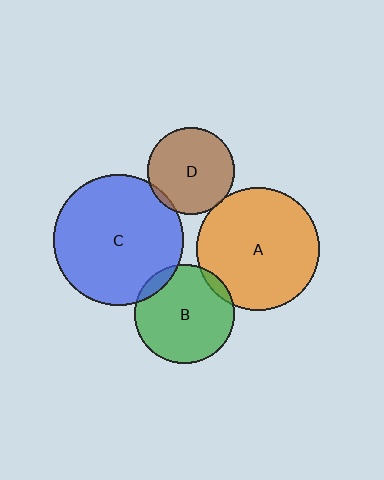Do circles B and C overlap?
Yes.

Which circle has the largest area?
Circle C (blue).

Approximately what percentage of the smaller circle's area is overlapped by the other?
Approximately 10%.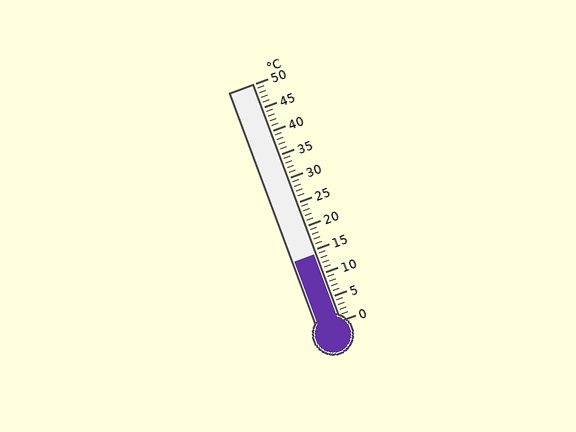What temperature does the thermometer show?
The thermometer shows approximately 14°C.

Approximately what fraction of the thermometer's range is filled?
The thermometer is filled to approximately 30% of its range.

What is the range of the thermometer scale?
The thermometer scale ranges from 0°C to 50°C.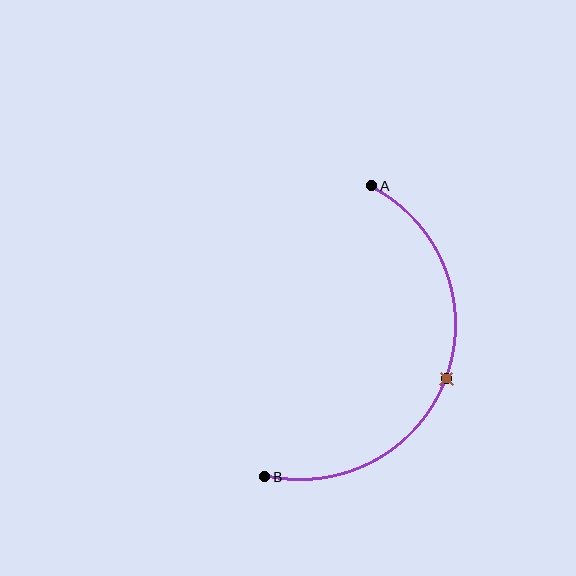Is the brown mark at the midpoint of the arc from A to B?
Yes. The brown mark lies on the arc at equal arc-length from both A and B — it is the arc midpoint.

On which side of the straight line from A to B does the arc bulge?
The arc bulges to the right of the straight line connecting A and B.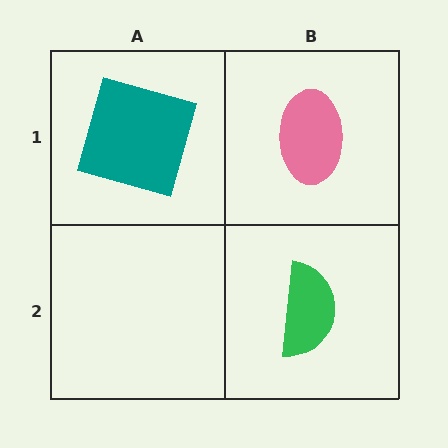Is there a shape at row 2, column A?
No, that cell is empty.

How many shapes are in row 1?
2 shapes.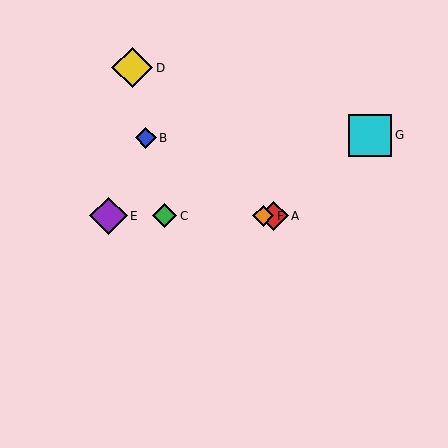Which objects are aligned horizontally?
Objects A, C, E, F are aligned horizontally.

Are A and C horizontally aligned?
Yes, both are at y≈216.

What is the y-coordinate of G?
Object G is at y≈135.